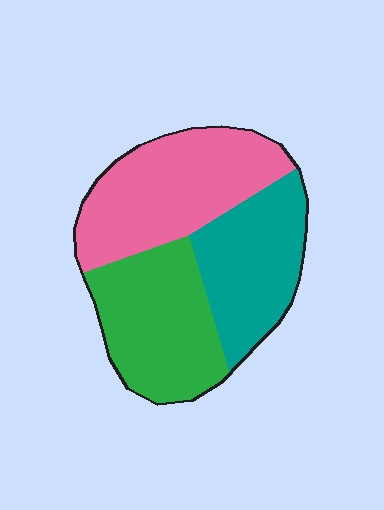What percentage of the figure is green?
Green covers around 35% of the figure.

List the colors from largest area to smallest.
From largest to smallest: pink, green, teal.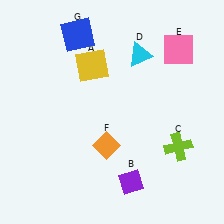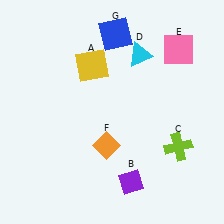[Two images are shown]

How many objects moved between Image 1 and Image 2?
1 object moved between the two images.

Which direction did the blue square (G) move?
The blue square (G) moved right.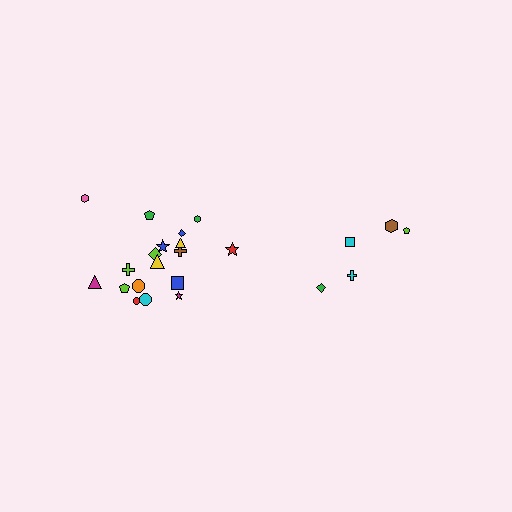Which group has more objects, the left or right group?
The left group.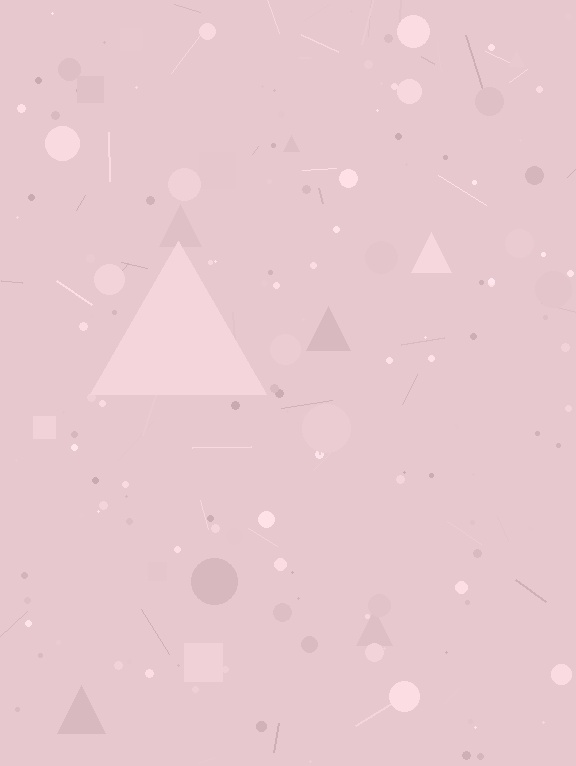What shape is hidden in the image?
A triangle is hidden in the image.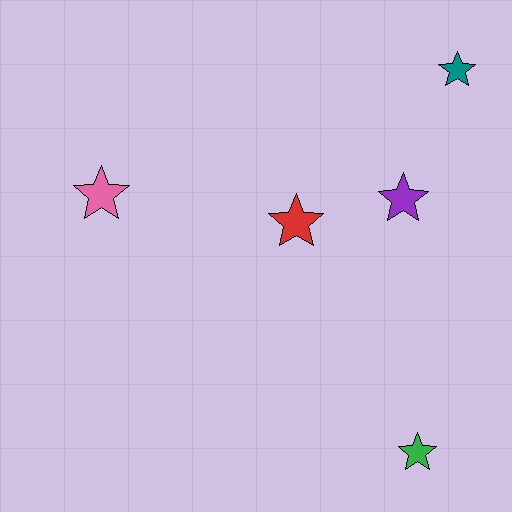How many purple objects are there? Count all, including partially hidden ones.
There is 1 purple object.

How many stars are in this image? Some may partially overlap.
There are 5 stars.